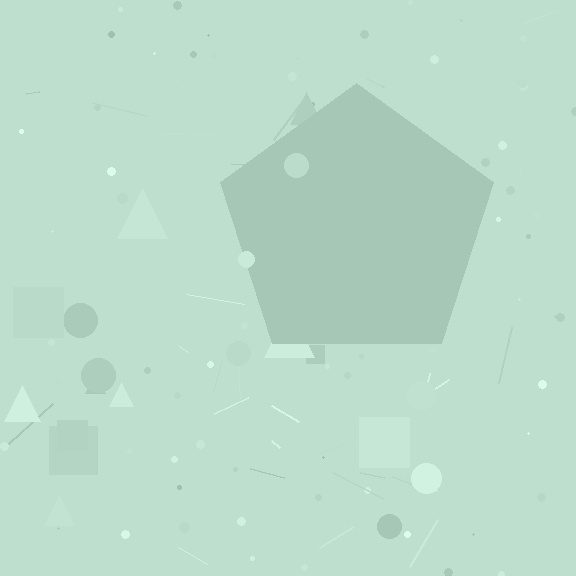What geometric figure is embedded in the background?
A pentagon is embedded in the background.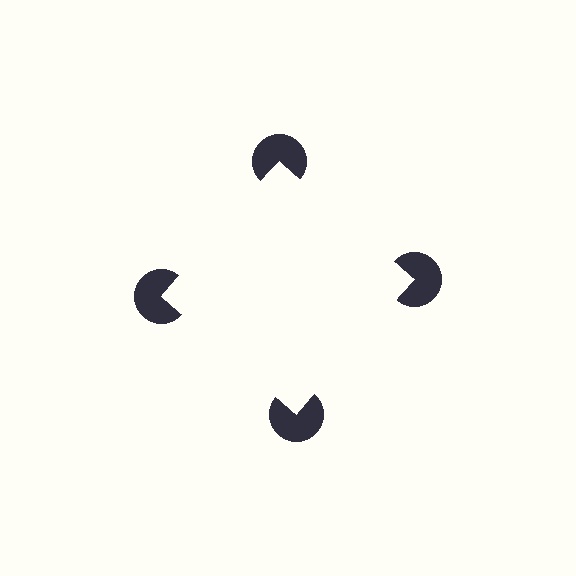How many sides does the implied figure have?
4 sides.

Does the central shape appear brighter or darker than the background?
It typically appears slightly brighter than the background, even though no actual brightness change is drawn.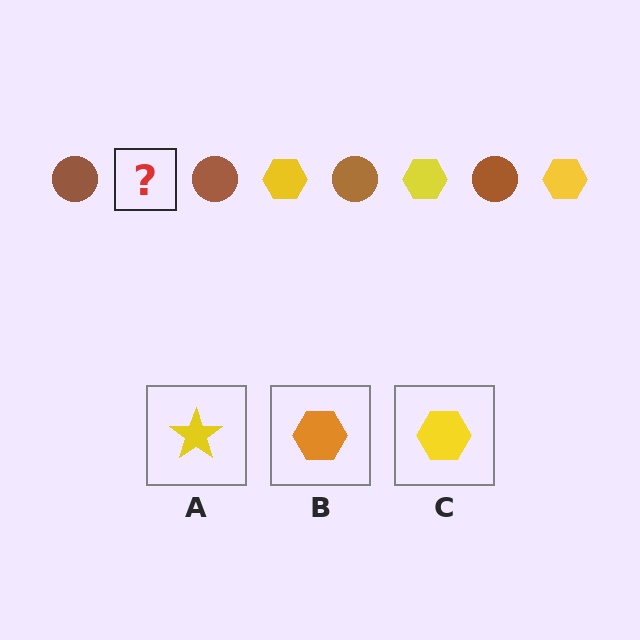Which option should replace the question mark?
Option C.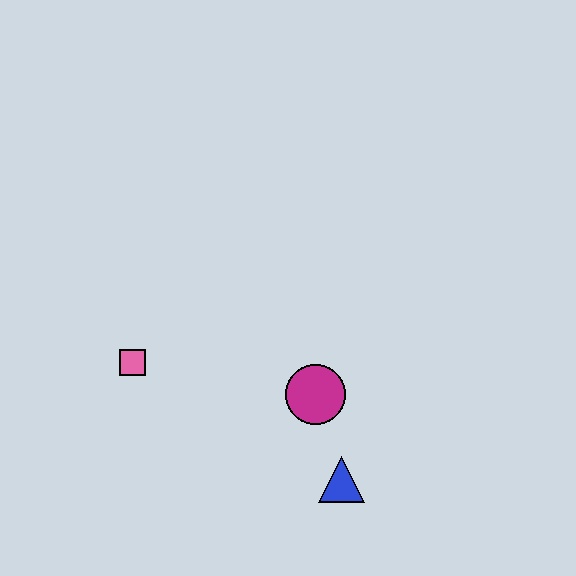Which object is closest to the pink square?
The magenta circle is closest to the pink square.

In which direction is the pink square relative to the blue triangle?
The pink square is to the left of the blue triangle.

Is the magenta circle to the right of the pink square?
Yes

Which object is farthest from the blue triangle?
The pink square is farthest from the blue triangle.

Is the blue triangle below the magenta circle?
Yes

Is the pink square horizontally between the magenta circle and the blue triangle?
No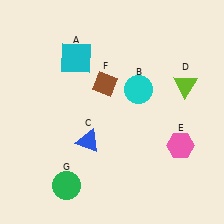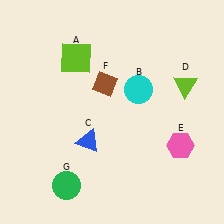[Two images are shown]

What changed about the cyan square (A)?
In Image 1, A is cyan. In Image 2, it changed to lime.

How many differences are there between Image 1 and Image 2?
There is 1 difference between the two images.